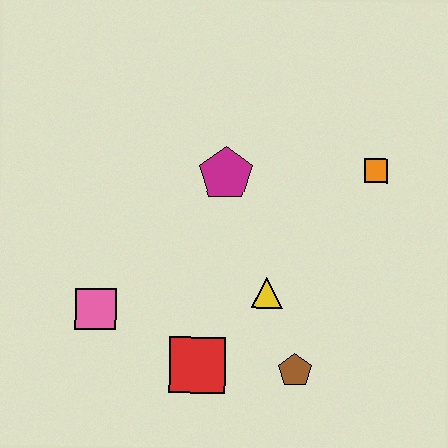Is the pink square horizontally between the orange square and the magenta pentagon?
No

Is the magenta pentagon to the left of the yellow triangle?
Yes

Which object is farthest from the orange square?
The pink square is farthest from the orange square.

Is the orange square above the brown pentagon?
Yes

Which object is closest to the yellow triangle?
The brown pentagon is closest to the yellow triangle.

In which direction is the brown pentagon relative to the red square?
The brown pentagon is to the right of the red square.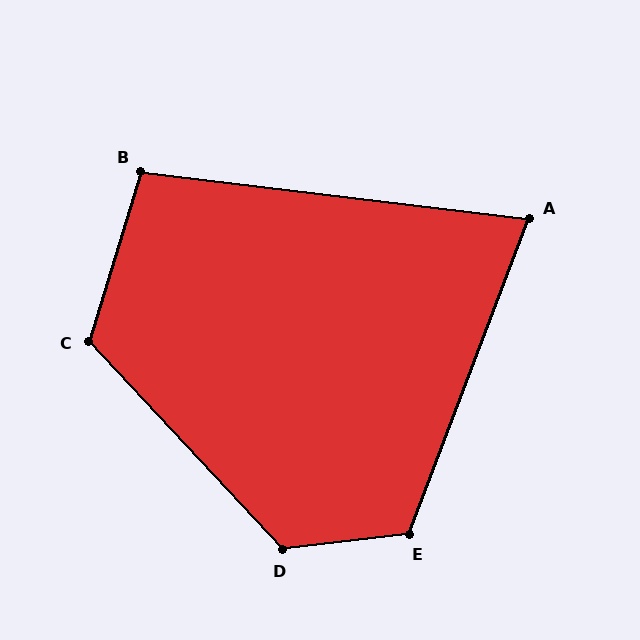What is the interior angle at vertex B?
Approximately 100 degrees (obtuse).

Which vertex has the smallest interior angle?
A, at approximately 76 degrees.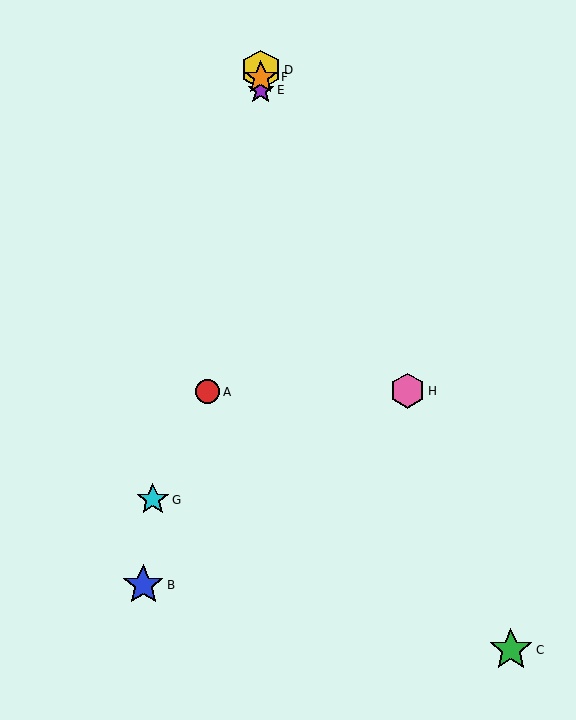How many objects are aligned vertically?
3 objects (D, E, F) are aligned vertically.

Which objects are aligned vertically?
Objects D, E, F are aligned vertically.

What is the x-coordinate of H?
Object H is at x≈408.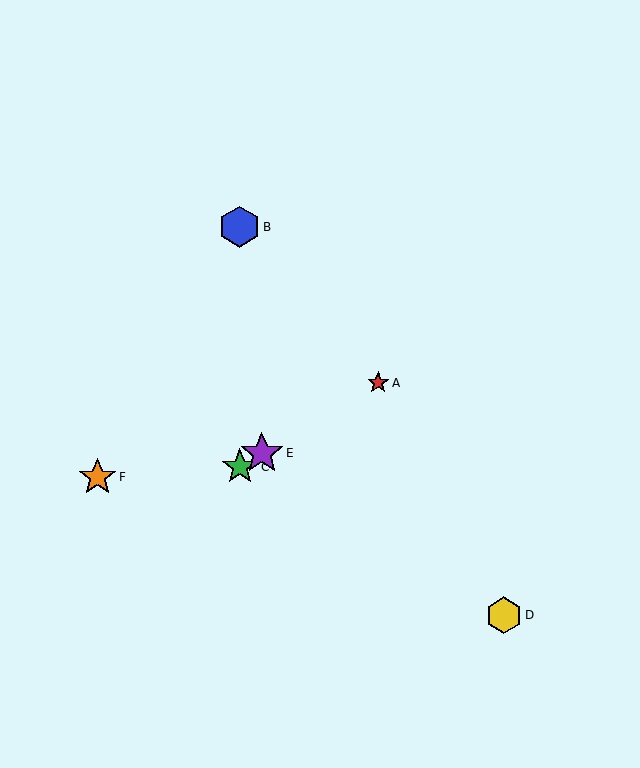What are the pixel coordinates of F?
Object F is at (97, 477).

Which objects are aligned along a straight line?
Objects A, C, E are aligned along a straight line.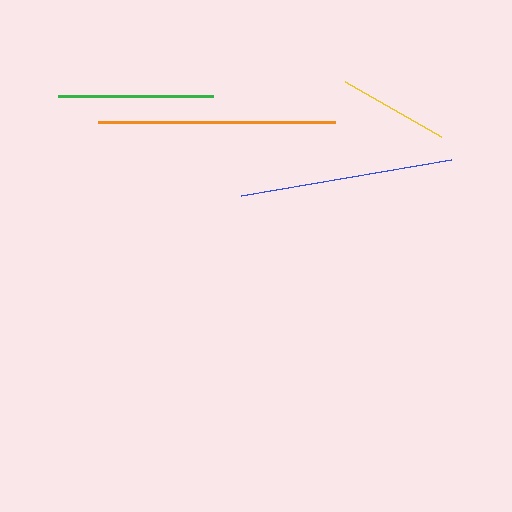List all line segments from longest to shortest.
From longest to shortest: orange, blue, green, yellow.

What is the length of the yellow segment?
The yellow segment is approximately 111 pixels long.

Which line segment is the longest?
The orange line is the longest at approximately 237 pixels.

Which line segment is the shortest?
The yellow line is the shortest at approximately 111 pixels.